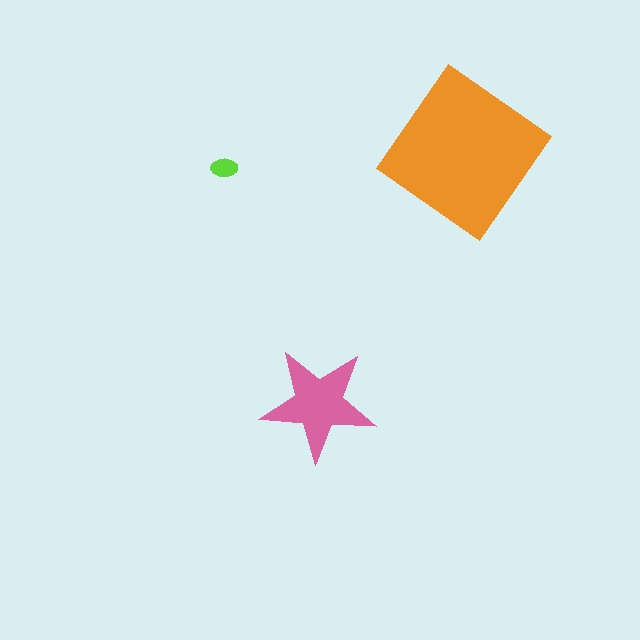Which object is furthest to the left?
The lime ellipse is leftmost.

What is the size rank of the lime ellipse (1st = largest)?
3rd.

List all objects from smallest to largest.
The lime ellipse, the pink star, the orange diamond.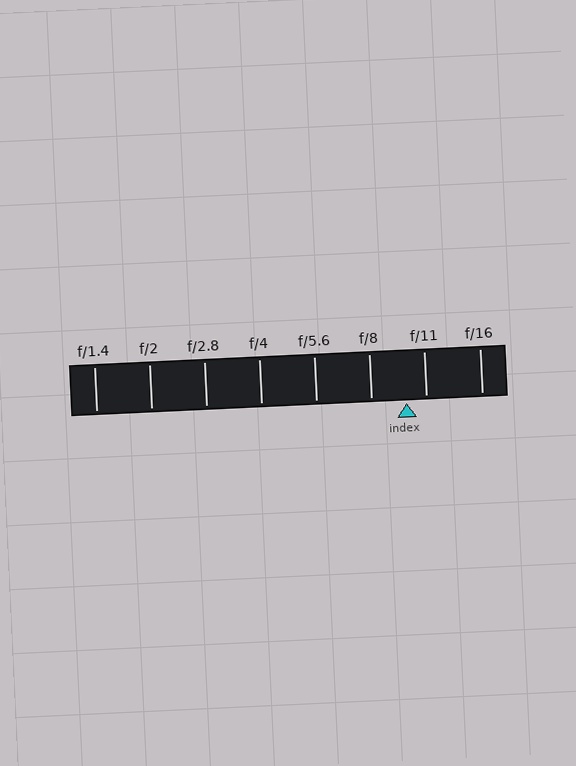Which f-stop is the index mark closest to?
The index mark is closest to f/11.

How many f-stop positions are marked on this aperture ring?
There are 8 f-stop positions marked.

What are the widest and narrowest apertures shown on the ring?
The widest aperture shown is f/1.4 and the narrowest is f/16.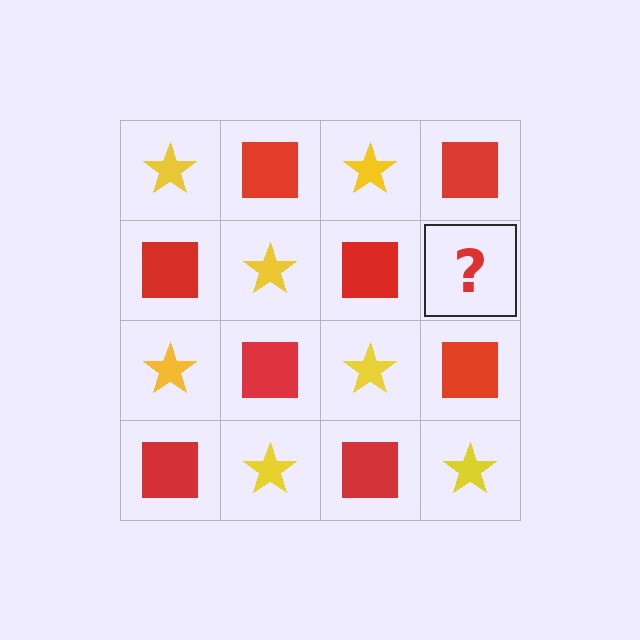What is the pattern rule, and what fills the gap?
The rule is that it alternates yellow star and red square in a checkerboard pattern. The gap should be filled with a yellow star.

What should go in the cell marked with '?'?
The missing cell should contain a yellow star.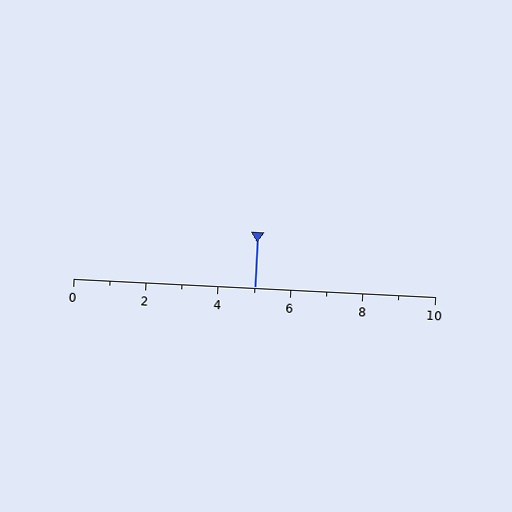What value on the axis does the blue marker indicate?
The marker indicates approximately 5.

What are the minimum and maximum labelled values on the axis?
The axis runs from 0 to 10.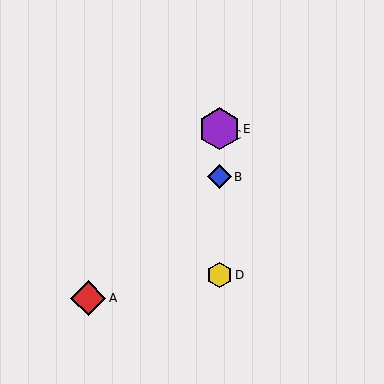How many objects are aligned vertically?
4 objects (B, C, D, E) are aligned vertically.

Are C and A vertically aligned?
No, C is at x≈219 and A is at x≈88.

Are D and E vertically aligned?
Yes, both are at x≈219.